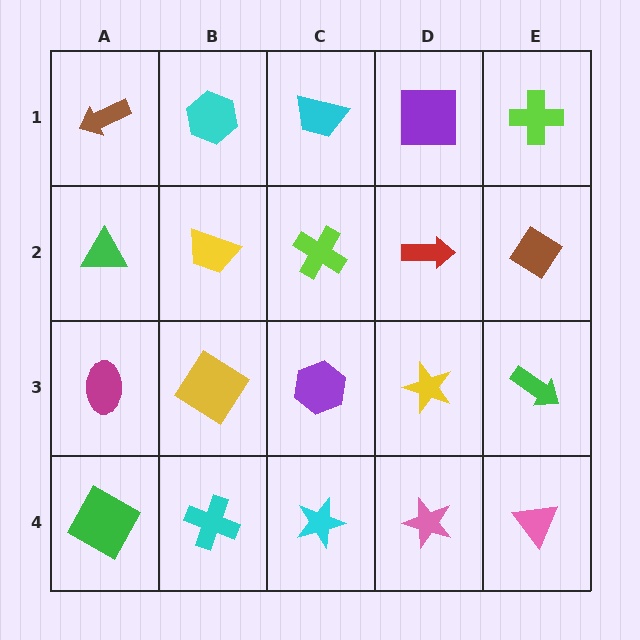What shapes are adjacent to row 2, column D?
A purple square (row 1, column D), a yellow star (row 3, column D), a lime cross (row 2, column C), a brown diamond (row 2, column E).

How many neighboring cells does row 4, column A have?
2.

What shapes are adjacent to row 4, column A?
A magenta ellipse (row 3, column A), a cyan cross (row 4, column B).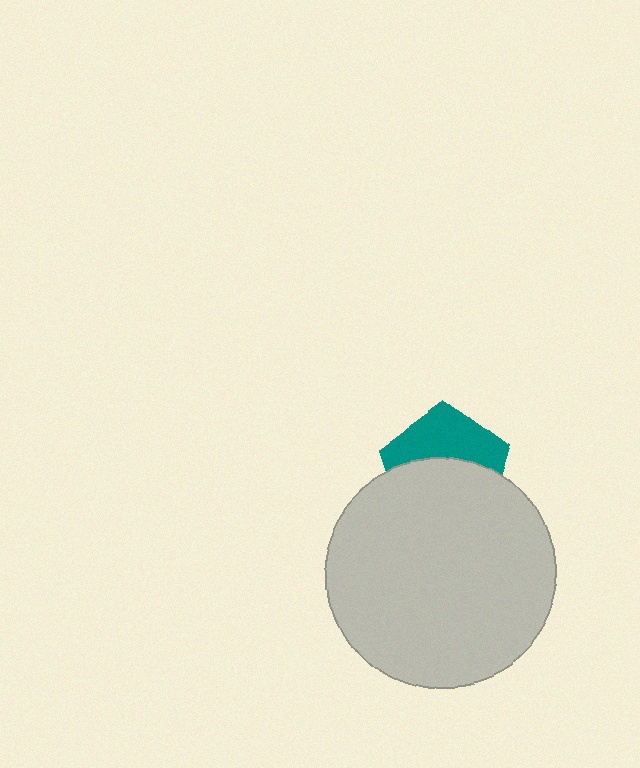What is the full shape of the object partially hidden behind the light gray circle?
The partially hidden object is a teal pentagon.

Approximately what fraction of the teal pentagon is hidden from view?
Roughly 56% of the teal pentagon is hidden behind the light gray circle.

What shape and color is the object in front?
The object in front is a light gray circle.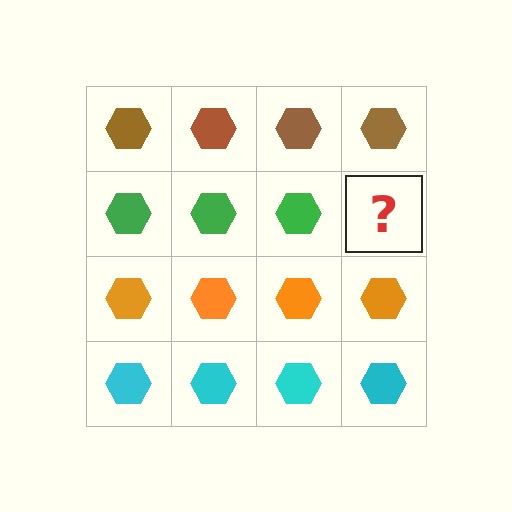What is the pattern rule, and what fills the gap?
The rule is that each row has a consistent color. The gap should be filled with a green hexagon.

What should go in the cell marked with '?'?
The missing cell should contain a green hexagon.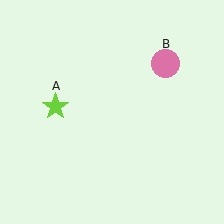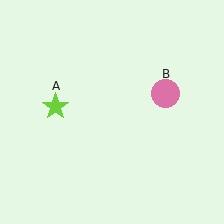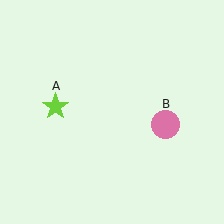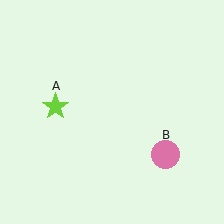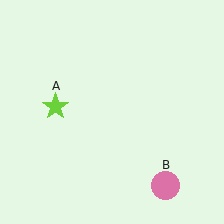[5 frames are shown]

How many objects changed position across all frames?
1 object changed position: pink circle (object B).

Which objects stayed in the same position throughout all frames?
Lime star (object A) remained stationary.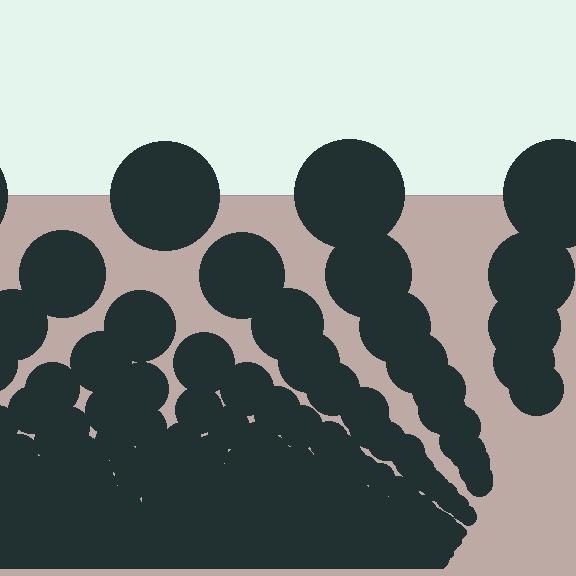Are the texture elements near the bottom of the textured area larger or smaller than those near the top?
Smaller. The gradient is inverted — elements near the bottom are smaller and denser.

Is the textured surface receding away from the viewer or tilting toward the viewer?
The surface appears to tilt toward the viewer. Texture elements get larger and sparser toward the top.